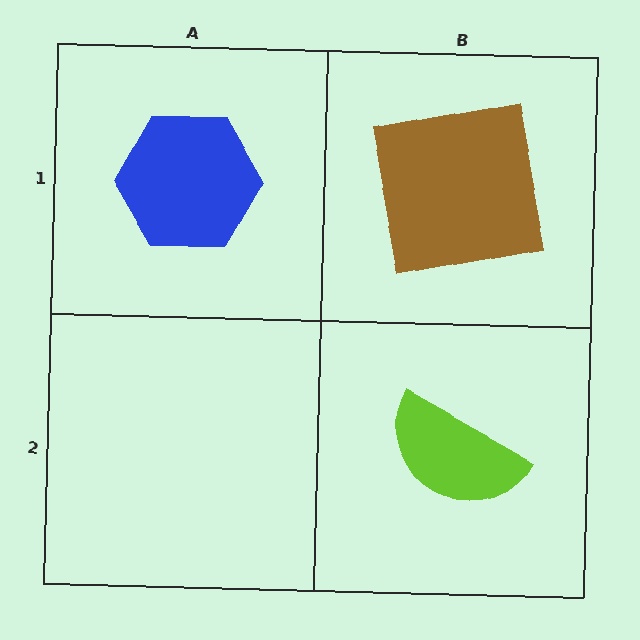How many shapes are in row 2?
1 shape.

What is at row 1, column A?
A blue hexagon.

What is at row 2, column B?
A lime semicircle.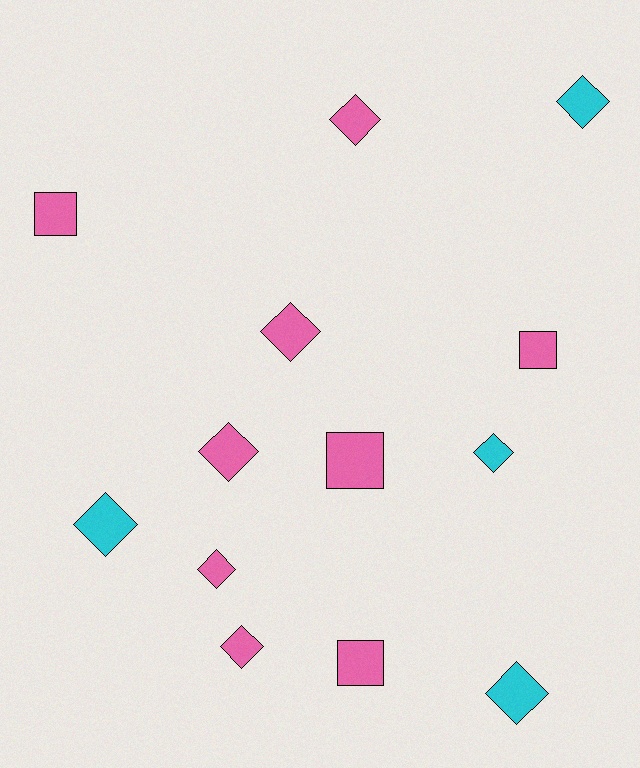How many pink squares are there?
There are 4 pink squares.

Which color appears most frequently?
Pink, with 9 objects.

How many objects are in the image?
There are 13 objects.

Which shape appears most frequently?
Diamond, with 9 objects.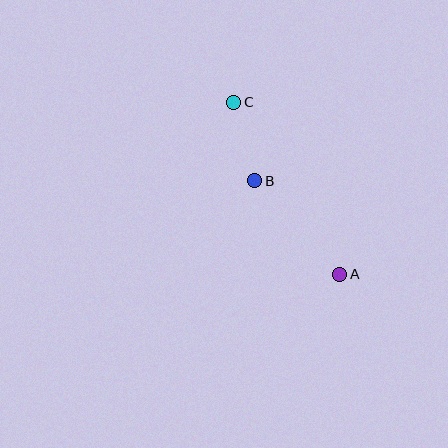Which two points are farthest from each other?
Points A and C are farthest from each other.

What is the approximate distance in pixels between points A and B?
The distance between A and B is approximately 126 pixels.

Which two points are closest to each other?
Points B and C are closest to each other.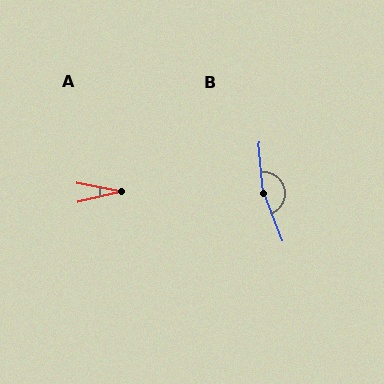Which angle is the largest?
B, at approximately 164 degrees.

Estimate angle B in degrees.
Approximately 164 degrees.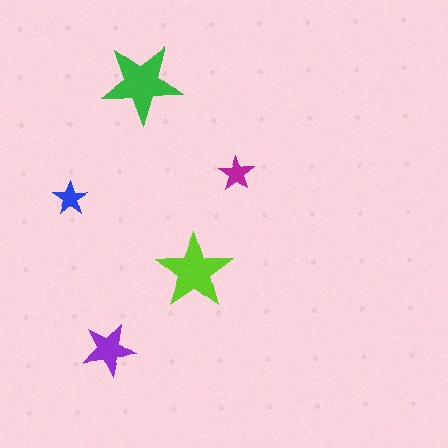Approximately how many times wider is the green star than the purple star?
About 1.5 times wider.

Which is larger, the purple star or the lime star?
The lime one.